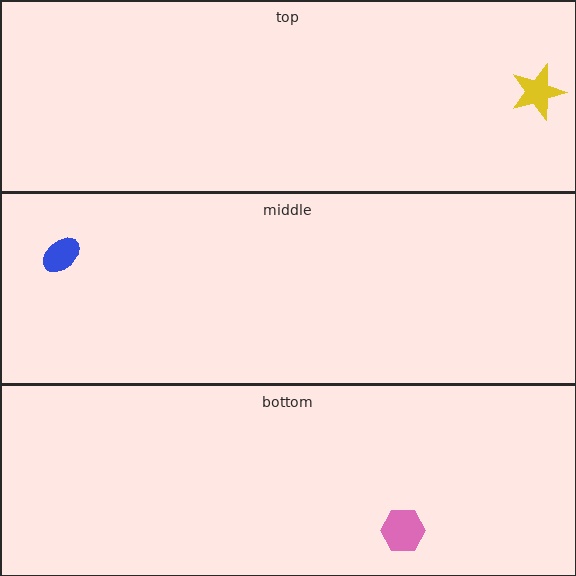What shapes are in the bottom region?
The pink hexagon.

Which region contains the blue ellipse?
The middle region.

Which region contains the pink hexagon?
The bottom region.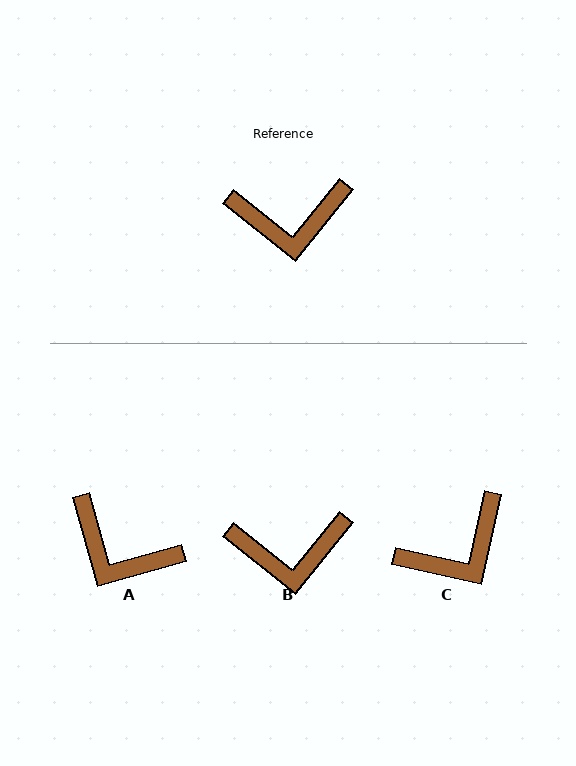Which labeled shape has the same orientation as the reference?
B.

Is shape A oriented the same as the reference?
No, it is off by about 36 degrees.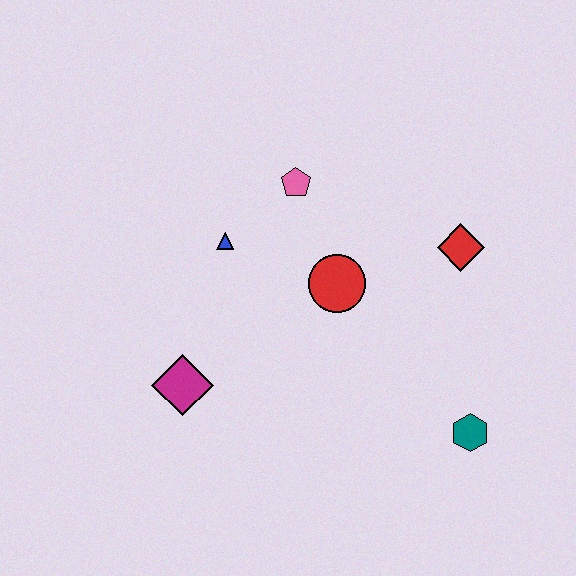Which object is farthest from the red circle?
The teal hexagon is farthest from the red circle.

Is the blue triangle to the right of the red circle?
No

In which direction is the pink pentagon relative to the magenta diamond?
The pink pentagon is above the magenta diamond.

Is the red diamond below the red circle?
No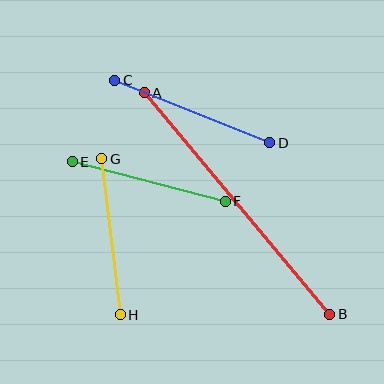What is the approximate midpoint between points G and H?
The midpoint is at approximately (111, 237) pixels.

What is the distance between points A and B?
The distance is approximately 289 pixels.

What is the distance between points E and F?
The distance is approximately 158 pixels.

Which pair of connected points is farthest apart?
Points A and B are farthest apart.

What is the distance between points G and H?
The distance is approximately 157 pixels.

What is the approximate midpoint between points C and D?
The midpoint is at approximately (192, 111) pixels.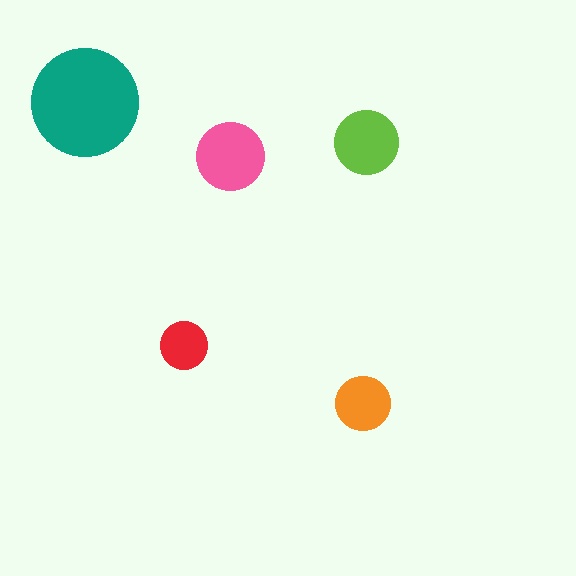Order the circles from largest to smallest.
the teal one, the pink one, the lime one, the orange one, the red one.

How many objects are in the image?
There are 5 objects in the image.